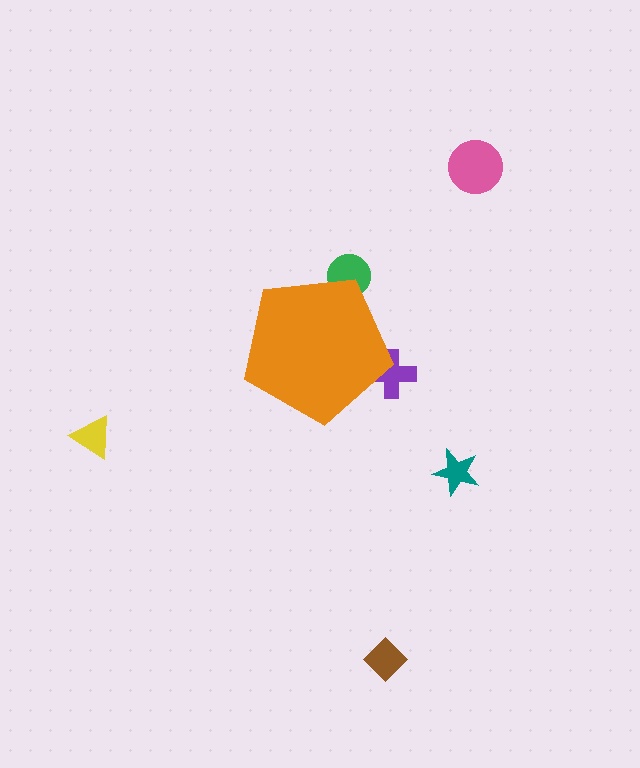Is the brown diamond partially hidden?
No, the brown diamond is fully visible.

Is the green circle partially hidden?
Yes, the green circle is partially hidden behind the orange pentagon.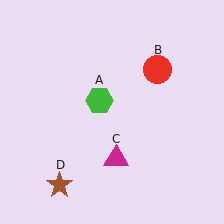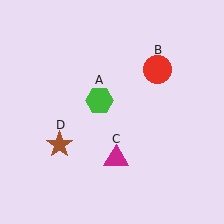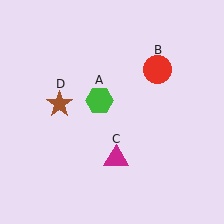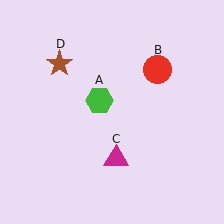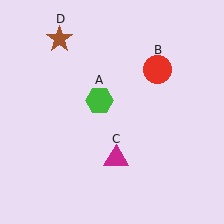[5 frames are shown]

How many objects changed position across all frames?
1 object changed position: brown star (object D).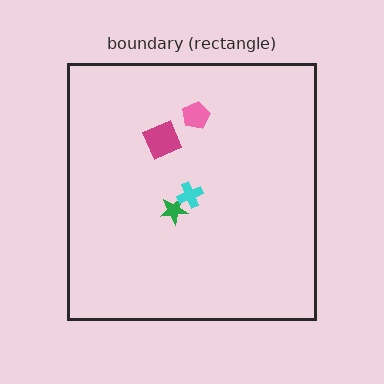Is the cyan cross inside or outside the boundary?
Inside.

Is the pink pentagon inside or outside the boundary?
Inside.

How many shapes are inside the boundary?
4 inside, 0 outside.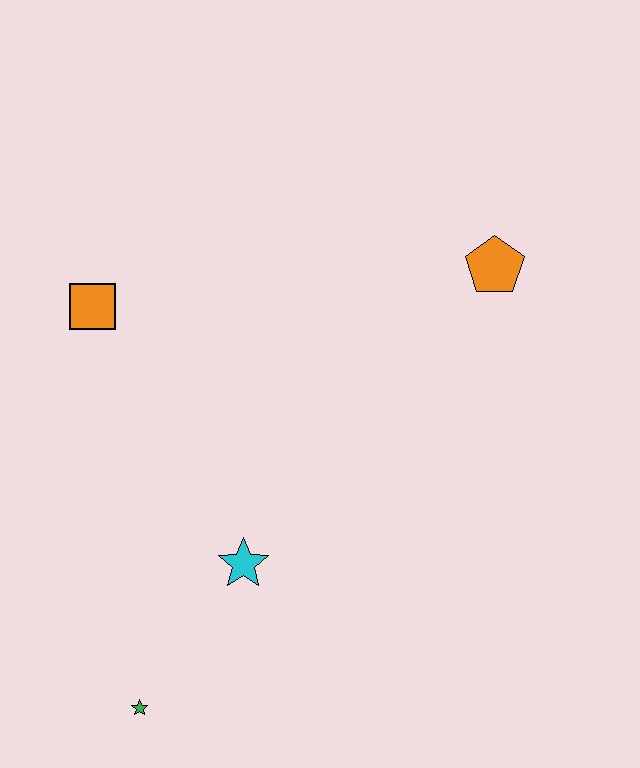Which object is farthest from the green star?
The orange pentagon is farthest from the green star.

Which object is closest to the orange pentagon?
The cyan star is closest to the orange pentagon.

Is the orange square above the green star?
Yes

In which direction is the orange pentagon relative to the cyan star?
The orange pentagon is above the cyan star.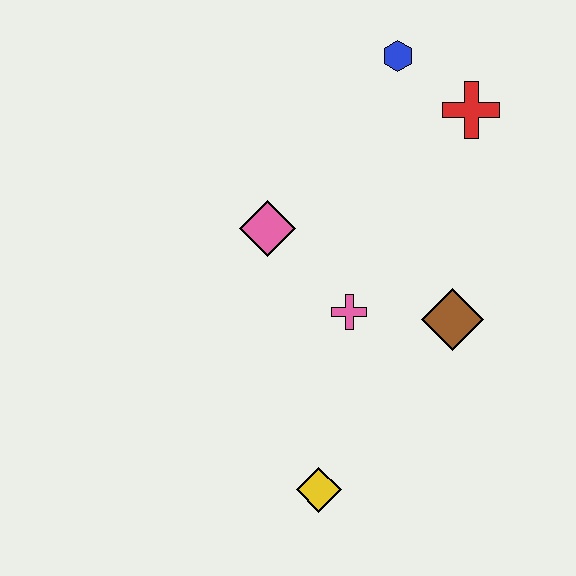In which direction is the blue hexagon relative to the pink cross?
The blue hexagon is above the pink cross.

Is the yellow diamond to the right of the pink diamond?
Yes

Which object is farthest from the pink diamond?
The yellow diamond is farthest from the pink diamond.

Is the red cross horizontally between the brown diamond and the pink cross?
No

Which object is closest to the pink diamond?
The pink cross is closest to the pink diamond.